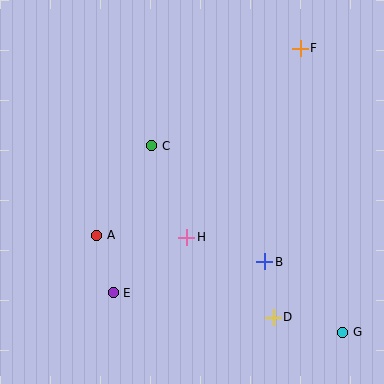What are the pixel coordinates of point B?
Point B is at (265, 262).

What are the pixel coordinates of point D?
Point D is at (273, 317).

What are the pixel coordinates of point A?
Point A is at (97, 235).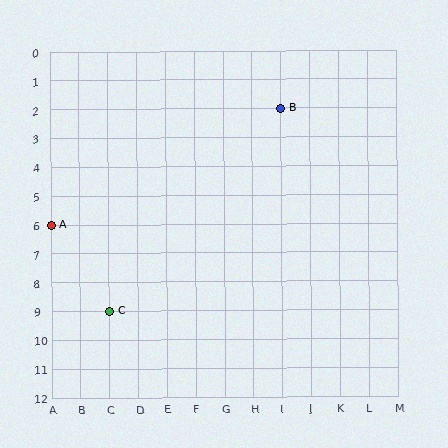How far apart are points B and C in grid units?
Points B and C are 6 columns and 7 rows apart (about 9.2 grid units diagonally).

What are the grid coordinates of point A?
Point A is at grid coordinates (A, 6).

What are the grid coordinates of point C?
Point C is at grid coordinates (C, 9).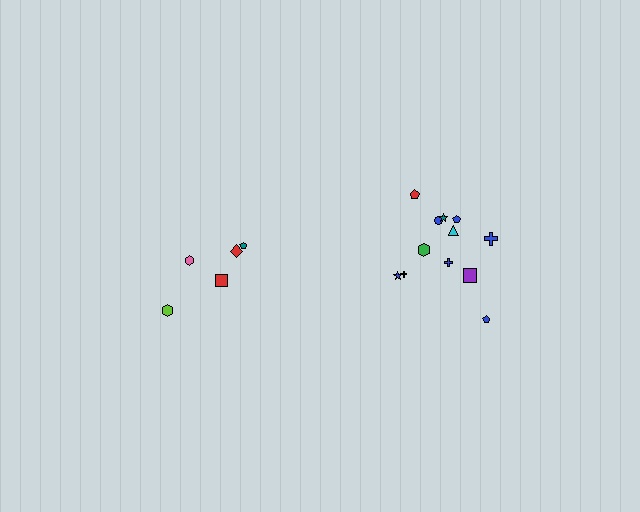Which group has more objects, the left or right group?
The right group.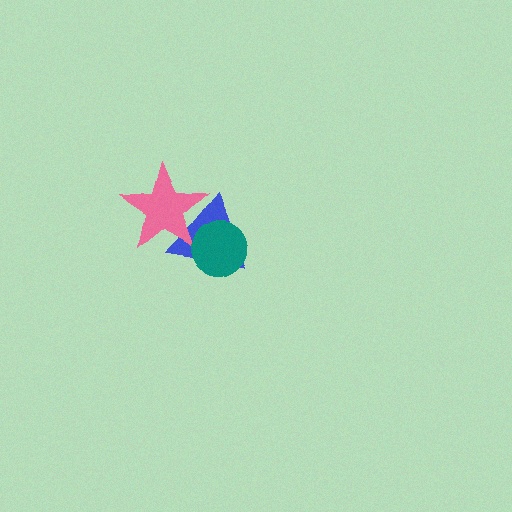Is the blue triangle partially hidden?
Yes, it is partially covered by another shape.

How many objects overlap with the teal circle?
1 object overlaps with the teal circle.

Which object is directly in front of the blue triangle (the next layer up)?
The pink star is directly in front of the blue triangle.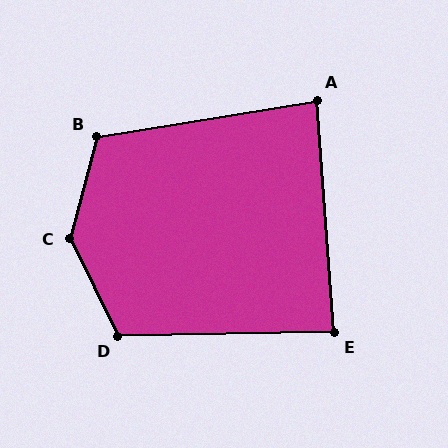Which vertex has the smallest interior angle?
A, at approximately 85 degrees.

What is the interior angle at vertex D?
Approximately 115 degrees (obtuse).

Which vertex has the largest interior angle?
C, at approximately 140 degrees.